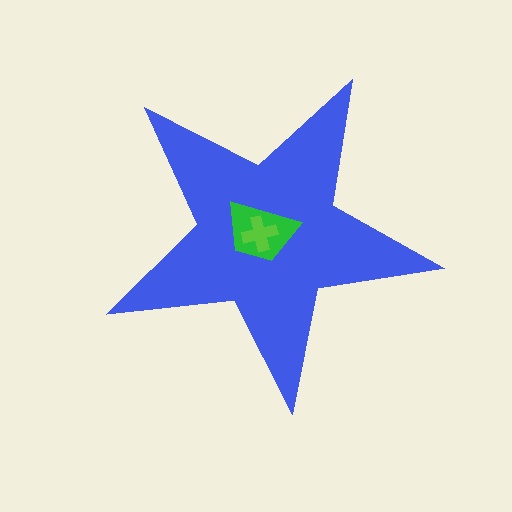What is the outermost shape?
The blue star.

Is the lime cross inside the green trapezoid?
Yes.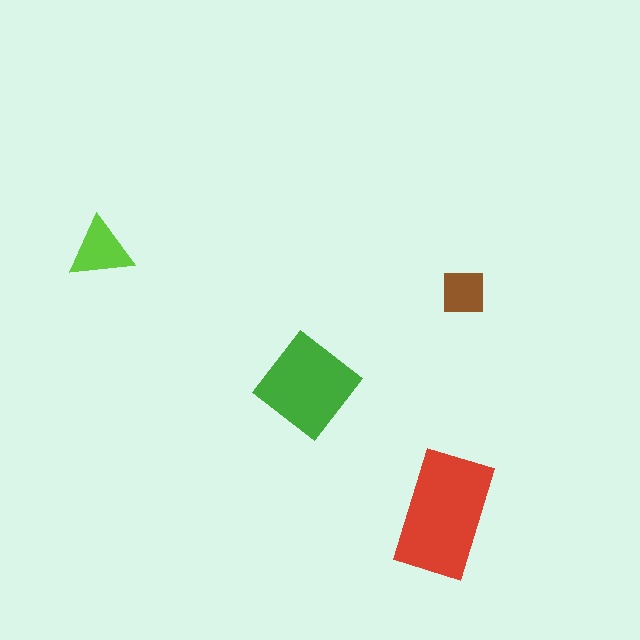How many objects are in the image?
There are 4 objects in the image.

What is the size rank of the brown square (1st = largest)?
4th.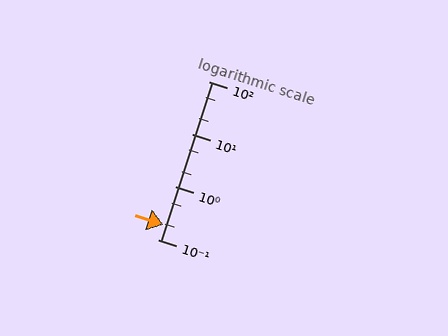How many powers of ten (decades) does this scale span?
The scale spans 3 decades, from 0.1 to 100.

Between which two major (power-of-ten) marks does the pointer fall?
The pointer is between 0.1 and 1.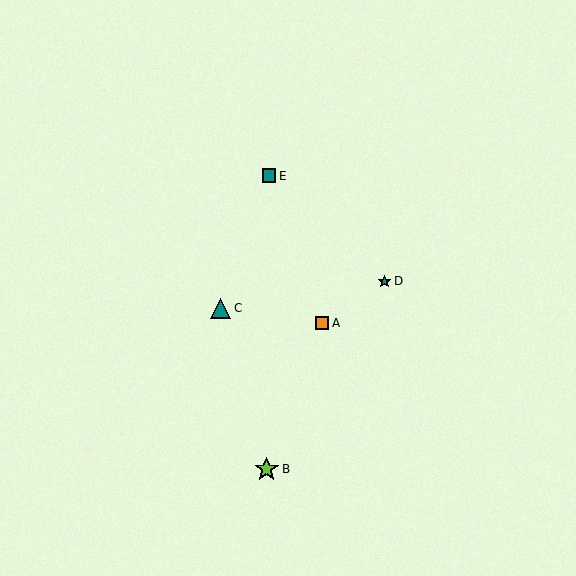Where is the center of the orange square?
The center of the orange square is at (322, 323).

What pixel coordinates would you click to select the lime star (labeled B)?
Click at (267, 469) to select the lime star B.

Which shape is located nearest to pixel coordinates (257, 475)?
The lime star (labeled B) at (267, 469) is nearest to that location.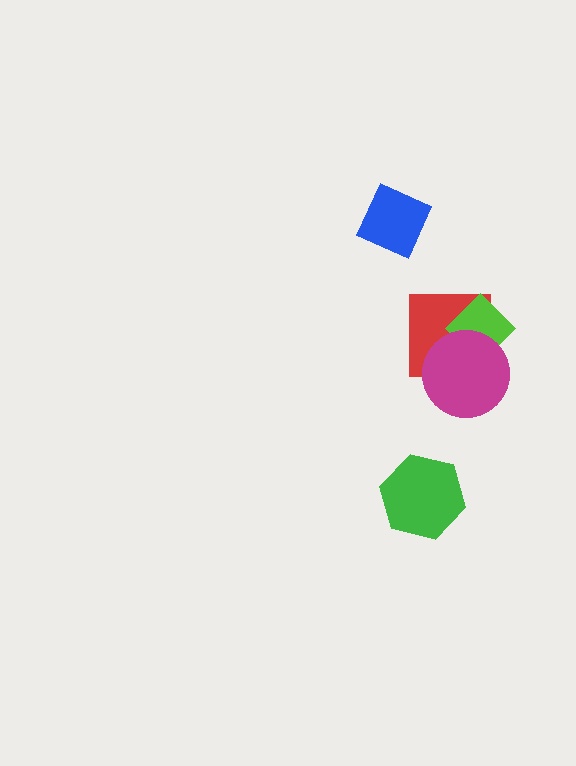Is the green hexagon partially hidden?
No, no other shape covers it.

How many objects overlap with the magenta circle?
2 objects overlap with the magenta circle.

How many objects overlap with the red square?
2 objects overlap with the red square.